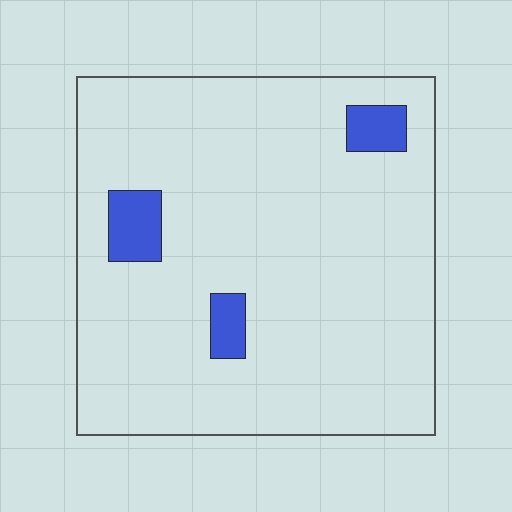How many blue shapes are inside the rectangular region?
3.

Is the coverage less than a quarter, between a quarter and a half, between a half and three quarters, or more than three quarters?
Less than a quarter.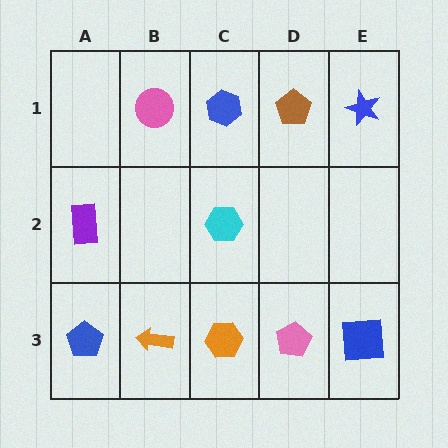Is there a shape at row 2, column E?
No, that cell is empty.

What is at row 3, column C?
An orange hexagon.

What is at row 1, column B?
A pink circle.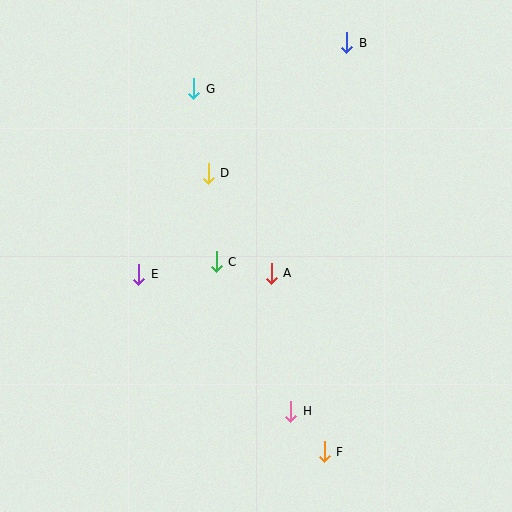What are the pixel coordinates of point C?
Point C is at (216, 262).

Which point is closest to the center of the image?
Point A at (271, 273) is closest to the center.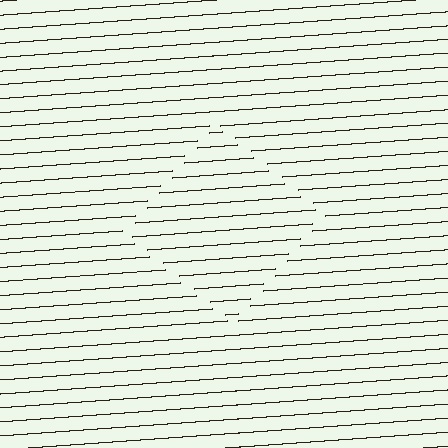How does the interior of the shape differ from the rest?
The interior of the shape contains the same grating, shifted by half a period — the contour is defined by the phase discontinuity where line-ends from the inner and outer gratings abut.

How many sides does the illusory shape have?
4 sides — the line-ends trace a square.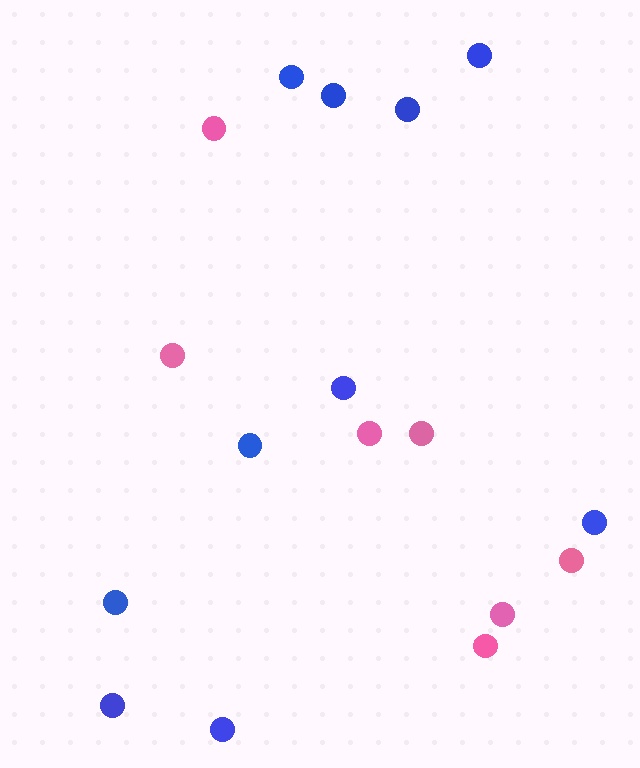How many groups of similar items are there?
There are 2 groups: one group of pink circles (7) and one group of blue circles (10).